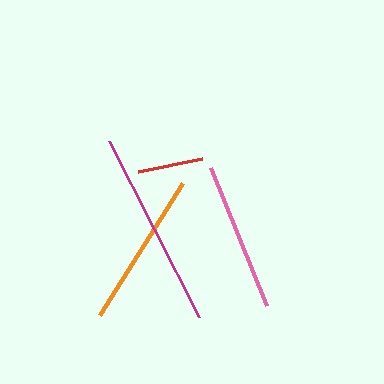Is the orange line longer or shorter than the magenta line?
The magenta line is longer than the orange line.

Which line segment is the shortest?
The red line is the shortest at approximately 65 pixels.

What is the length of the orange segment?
The orange segment is approximately 156 pixels long.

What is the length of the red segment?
The red segment is approximately 65 pixels long.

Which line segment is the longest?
The magenta line is the longest at approximately 197 pixels.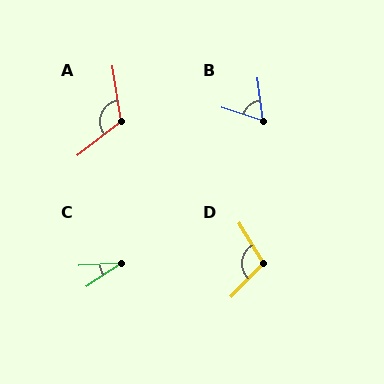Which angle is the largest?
A, at approximately 119 degrees.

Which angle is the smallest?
C, at approximately 31 degrees.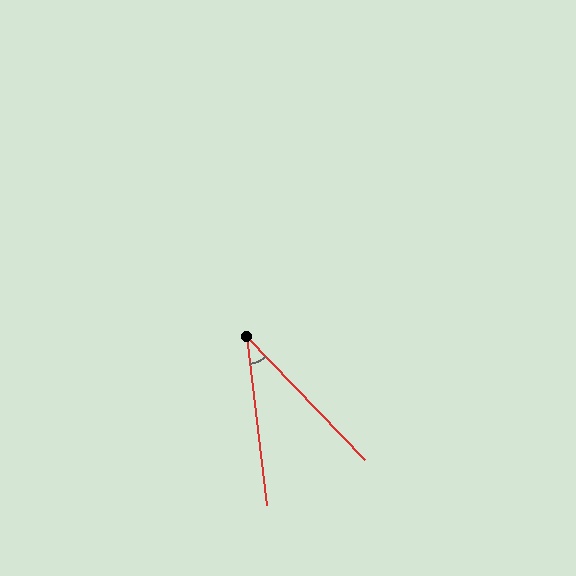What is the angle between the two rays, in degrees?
Approximately 37 degrees.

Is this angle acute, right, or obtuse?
It is acute.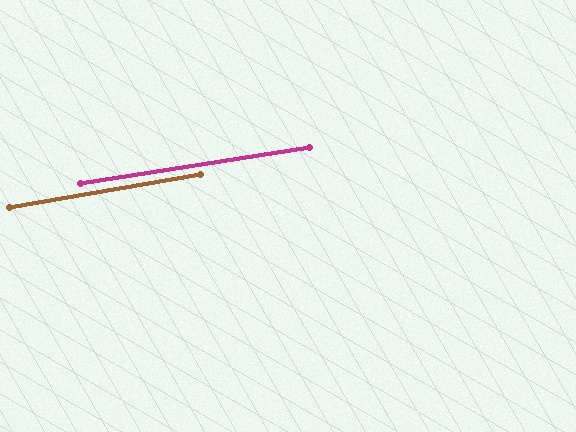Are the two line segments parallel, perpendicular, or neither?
Parallel — their directions differ by only 0.9°.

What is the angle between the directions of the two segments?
Approximately 1 degree.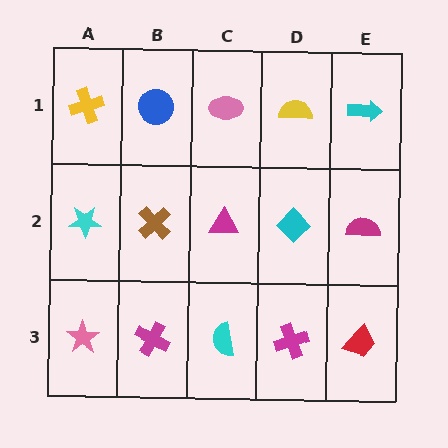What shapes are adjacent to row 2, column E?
A cyan arrow (row 1, column E), a red trapezoid (row 3, column E), a cyan diamond (row 2, column D).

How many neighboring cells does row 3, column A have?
2.